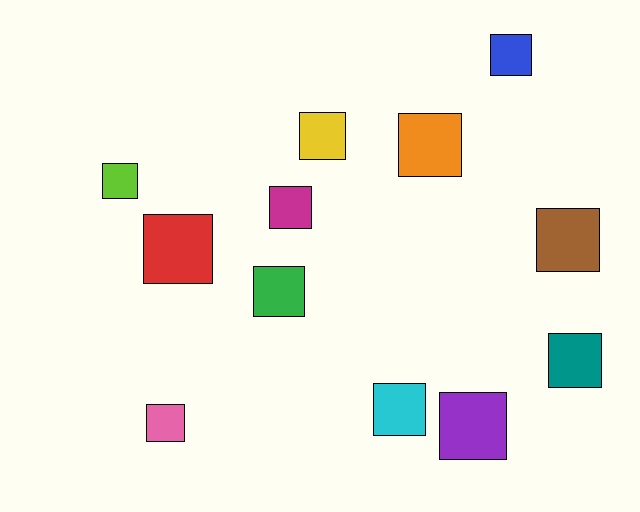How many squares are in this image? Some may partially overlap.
There are 12 squares.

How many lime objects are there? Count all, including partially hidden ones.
There is 1 lime object.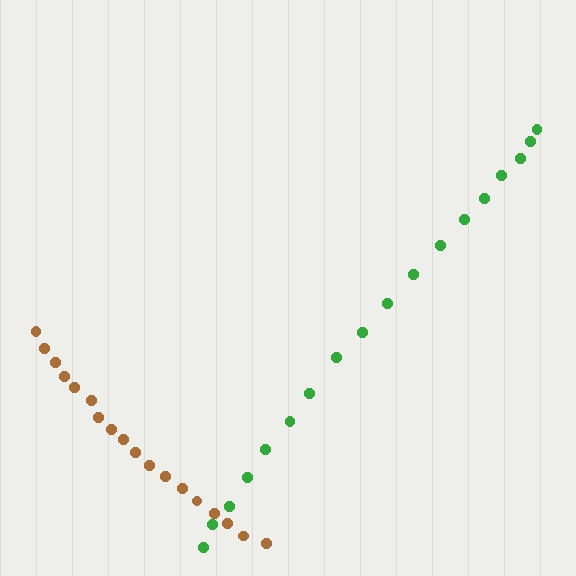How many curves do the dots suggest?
There are 2 distinct paths.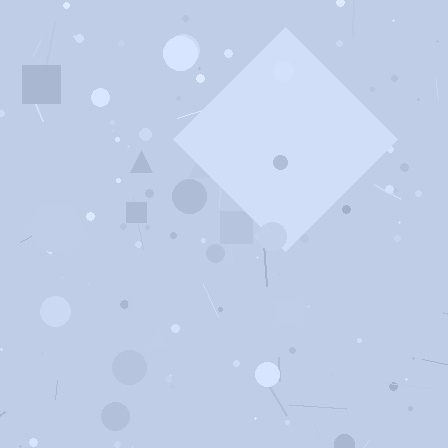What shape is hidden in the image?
A diamond is hidden in the image.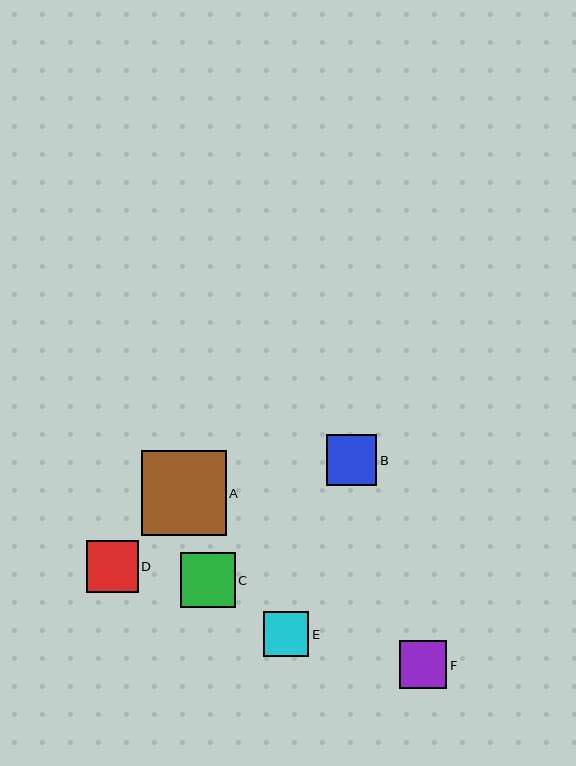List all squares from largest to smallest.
From largest to smallest: A, C, D, B, F, E.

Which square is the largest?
Square A is the largest with a size of approximately 85 pixels.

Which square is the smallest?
Square E is the smallest with a size of approximately 45 pixels.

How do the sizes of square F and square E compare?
Square F and square E are approximately the same size.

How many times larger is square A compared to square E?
Square A is approximately 1.9 times the size of square E.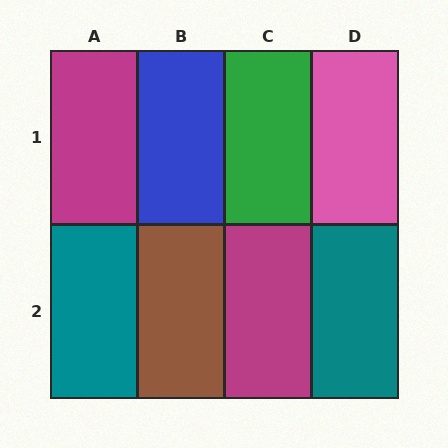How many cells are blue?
1 cell is blue.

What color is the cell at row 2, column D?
Teal.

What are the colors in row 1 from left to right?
Magenta, blue, green, pink.